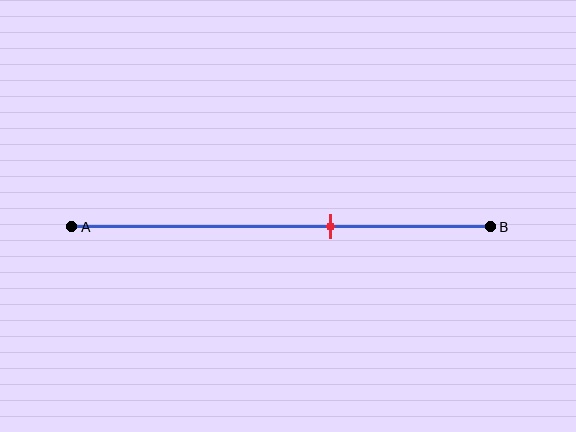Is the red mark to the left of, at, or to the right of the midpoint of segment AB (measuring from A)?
The red mark is to the right of the midpoint of segment AB.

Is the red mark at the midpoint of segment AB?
No, the mark is at about 60% from A, not at the 50% midpoint.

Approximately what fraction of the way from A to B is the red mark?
The red mark is approximately 60% of the way from A to B.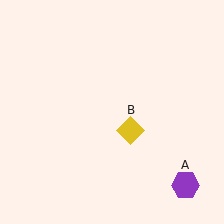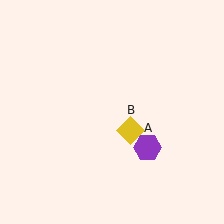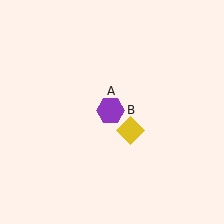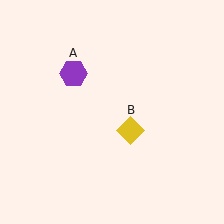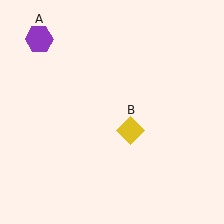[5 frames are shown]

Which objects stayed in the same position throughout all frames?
Yellow diamond (object B) remained stationary.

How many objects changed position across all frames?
1 object changed position: purple hexagon (object A).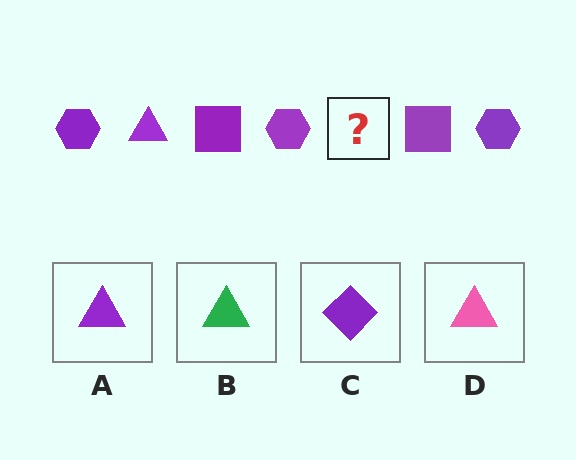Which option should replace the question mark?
Option A.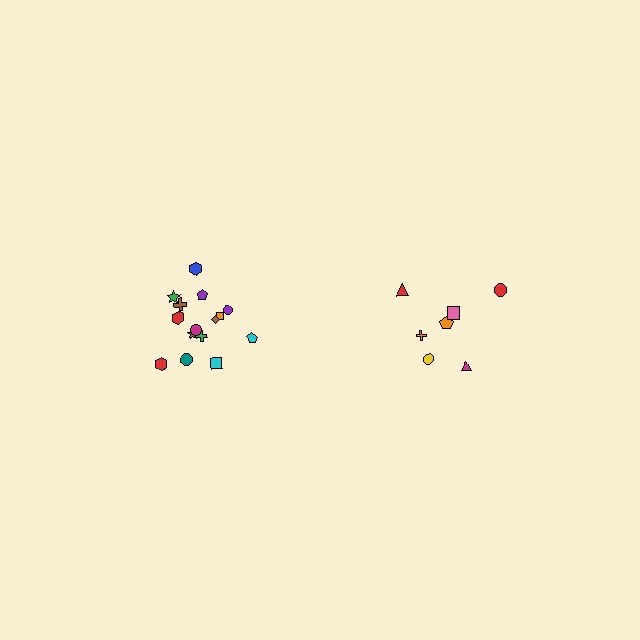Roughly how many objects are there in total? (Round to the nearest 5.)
Roughly 20 objects in total.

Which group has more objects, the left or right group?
The left group.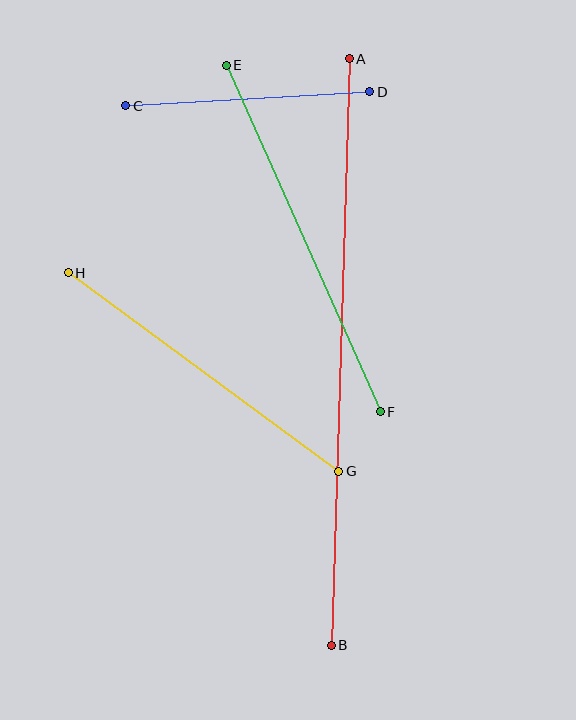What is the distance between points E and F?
The distance is approximately 379 pixels.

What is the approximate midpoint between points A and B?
The midpoint is at approximately (340, 352) pixels.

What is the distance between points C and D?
The distance is approximately 245 pixels.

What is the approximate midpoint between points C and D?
The midpoint is at approximately (248, 99) pixels.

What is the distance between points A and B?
The distance is approximately 587 pixels.